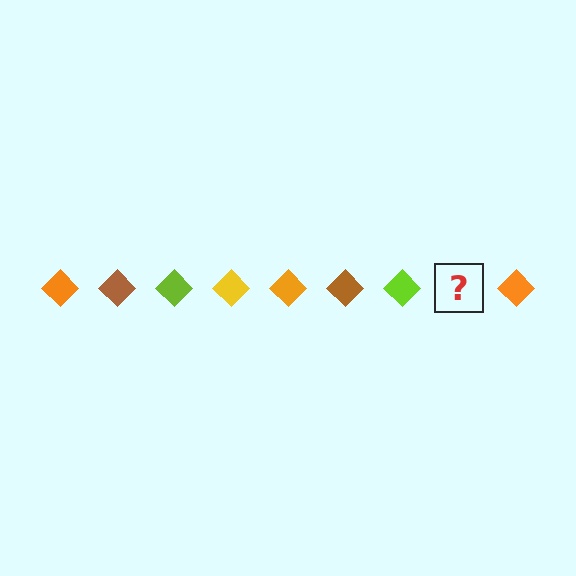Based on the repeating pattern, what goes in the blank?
The blank should be a yellow diamond.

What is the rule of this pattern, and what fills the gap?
The rule is that the pattern cycles through orange, brown, lime, yellow diamonds. The gap should be filled with a yellow diamond.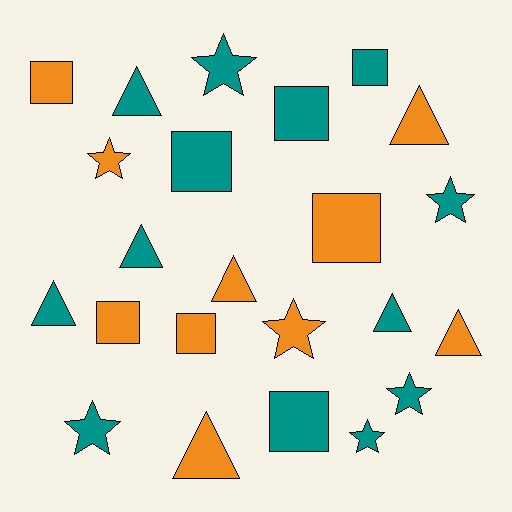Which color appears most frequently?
Teal, with 13 objects.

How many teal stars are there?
There are 5 teal stars.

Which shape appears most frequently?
Square, with 8 objects.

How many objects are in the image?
There are 23 objects.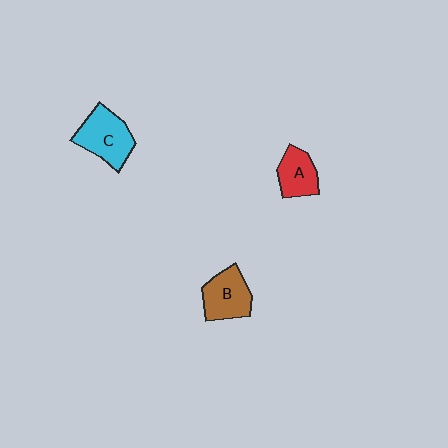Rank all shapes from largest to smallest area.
From largest to smallest: C (cyan), B (brown), A (red).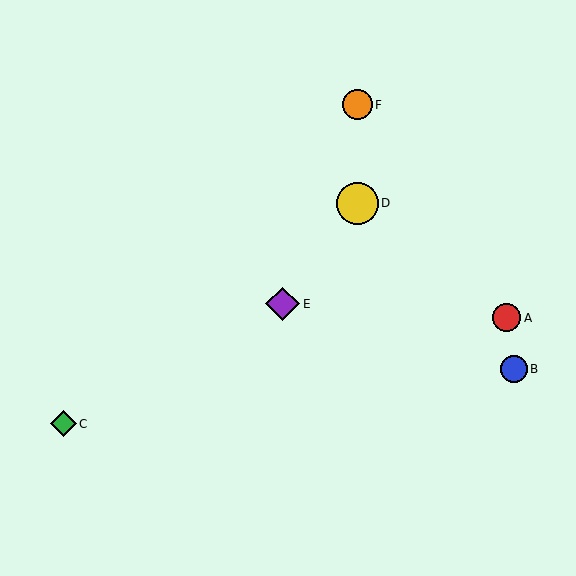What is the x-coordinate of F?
Object F is at x≈357.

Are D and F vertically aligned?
Yes, both are at x≈357.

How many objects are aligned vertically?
2 objects (D, F) are aligned vertically.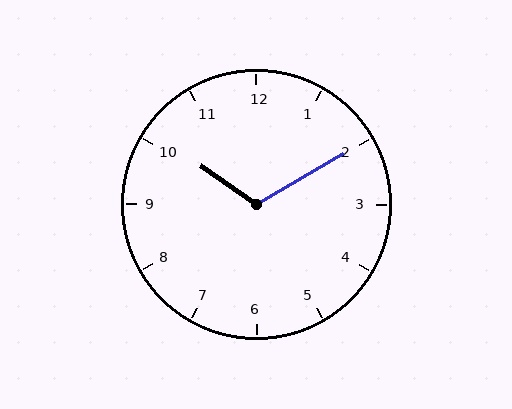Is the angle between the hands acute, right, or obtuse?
It is obtuse.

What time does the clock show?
10:10.